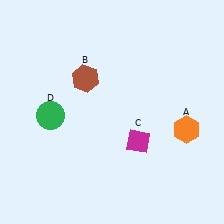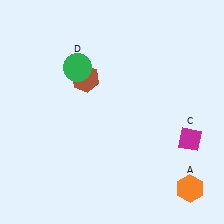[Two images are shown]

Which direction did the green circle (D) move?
The green circle (D) moved up.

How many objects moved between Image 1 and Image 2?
3 objects moved between the two images.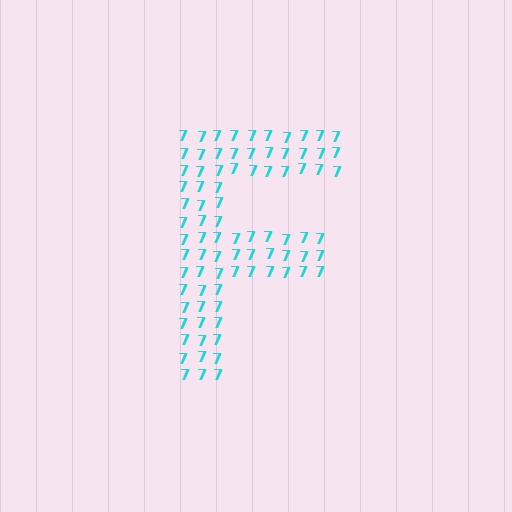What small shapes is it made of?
It is made of small digit 7's.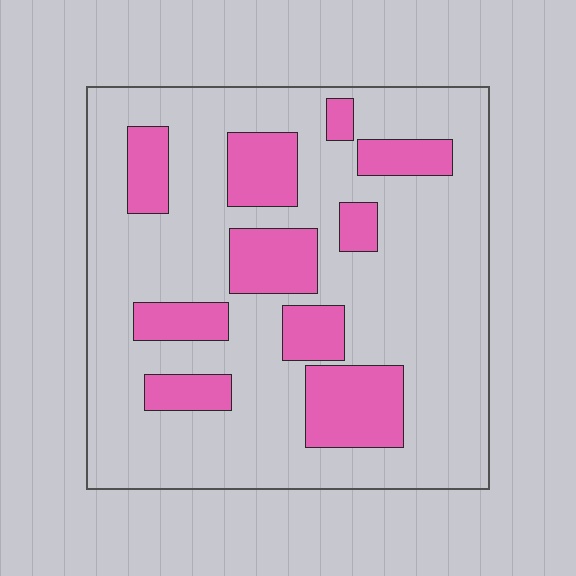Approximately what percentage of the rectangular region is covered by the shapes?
Approximately 25%.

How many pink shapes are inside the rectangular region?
10.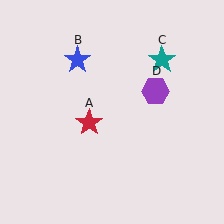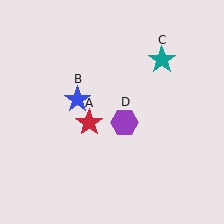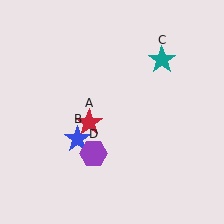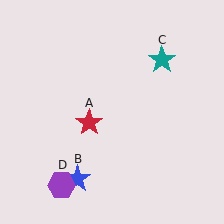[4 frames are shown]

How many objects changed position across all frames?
2 objects changed position: blue star (object B), purple hexagon (object D).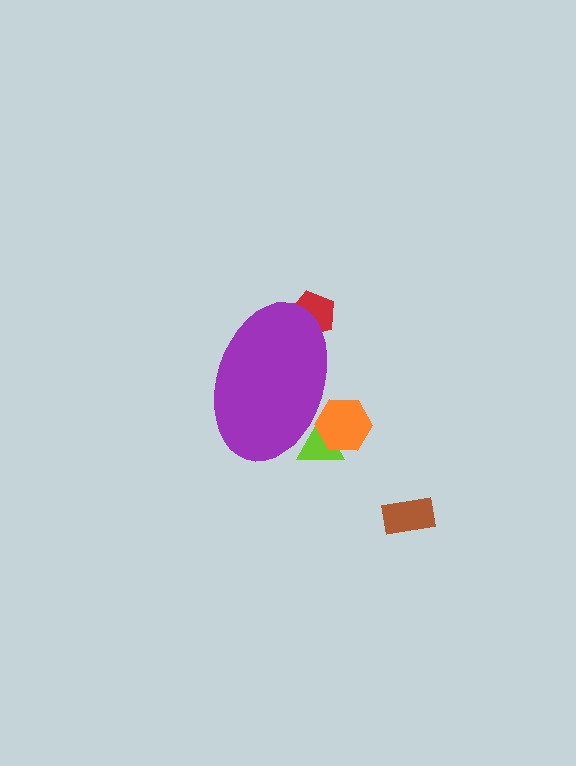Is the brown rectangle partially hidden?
No, the brown rectangle is fully visible.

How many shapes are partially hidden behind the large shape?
3 shapes are partially hidden.